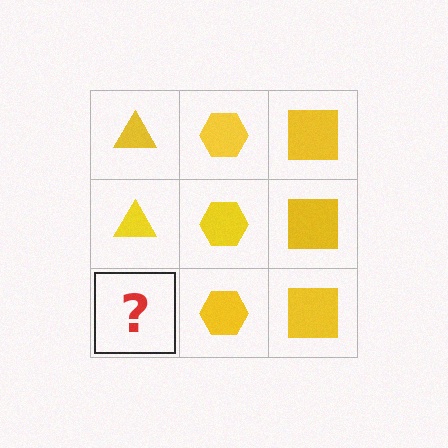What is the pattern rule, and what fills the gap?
The rule is that each column has a consistent shape. The gap should be filled with a yellow triangle.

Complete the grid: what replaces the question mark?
The question mark should be replaced with a yellow triangle.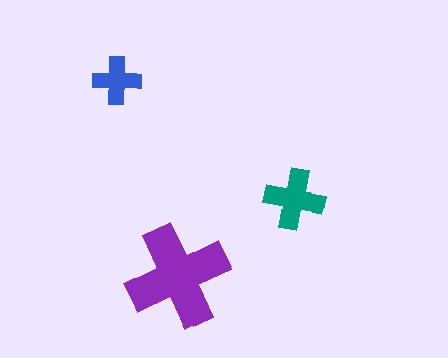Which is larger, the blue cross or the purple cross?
The purple one.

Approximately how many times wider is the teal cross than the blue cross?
About 1.5 times wider.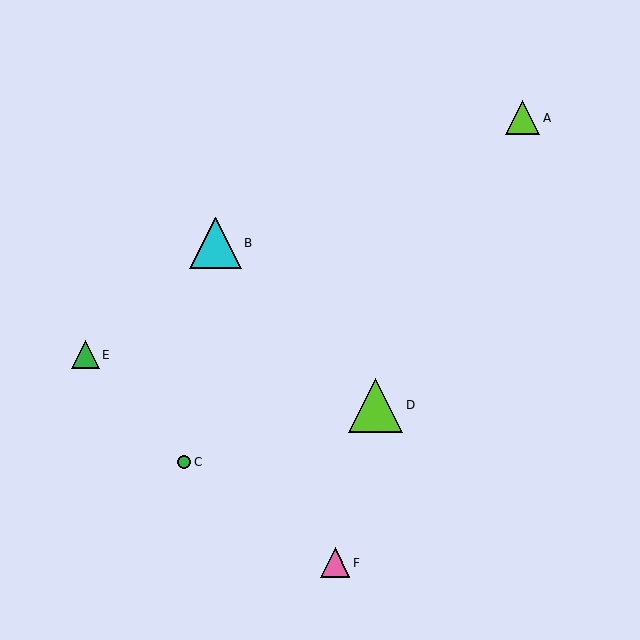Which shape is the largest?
The lime triangle (labeled D) is the largest.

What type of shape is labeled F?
Shape F is a pink triangle.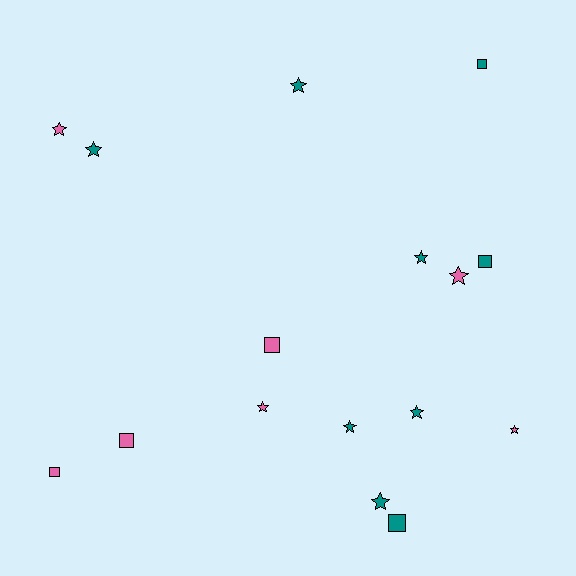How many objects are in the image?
There are 16 objects.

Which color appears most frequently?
Teal, with 9 objects.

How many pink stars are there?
There are 4 pink stars.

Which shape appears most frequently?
Star, with 10 objects.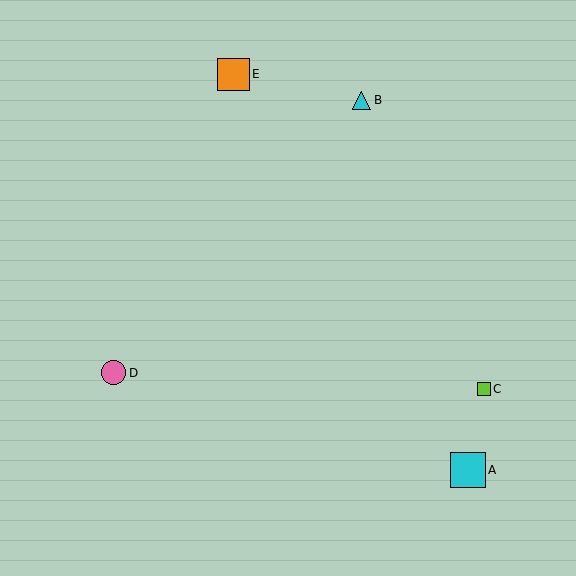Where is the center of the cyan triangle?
The center of the cyan triangle is at (362, 100).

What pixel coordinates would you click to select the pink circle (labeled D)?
Click at (114, 373) to select the pink circle D.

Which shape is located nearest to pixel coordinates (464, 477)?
The cyan square (labeled A) at (468, 470) is nearest to that location.